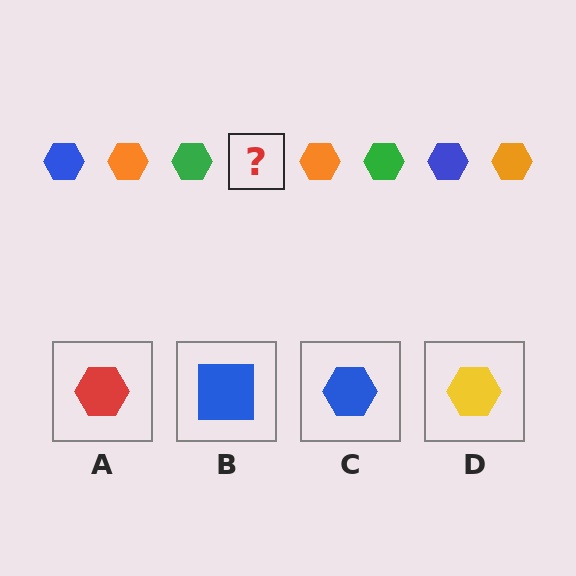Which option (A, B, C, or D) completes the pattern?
C.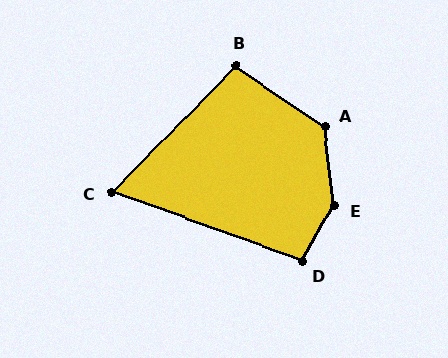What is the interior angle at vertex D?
Approximately 100 degrees (obtuse).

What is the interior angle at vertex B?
Approximately 100 degrees (obtuse).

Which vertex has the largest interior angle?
E, at approximately 143 degrees.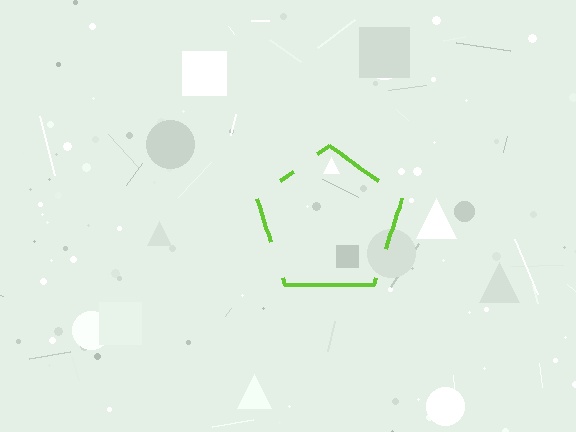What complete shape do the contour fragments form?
The contour fragments form a pentagon.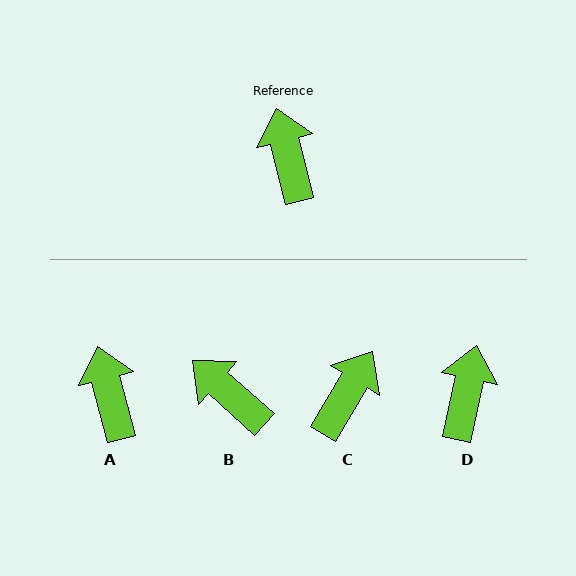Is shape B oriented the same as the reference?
No, it is off by about 34 degrees.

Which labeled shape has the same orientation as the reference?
A.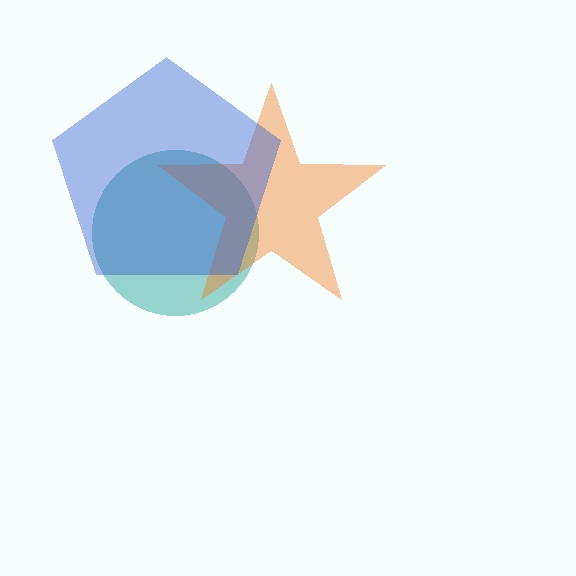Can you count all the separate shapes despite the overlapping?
Yes, there are 3 separate shapes.